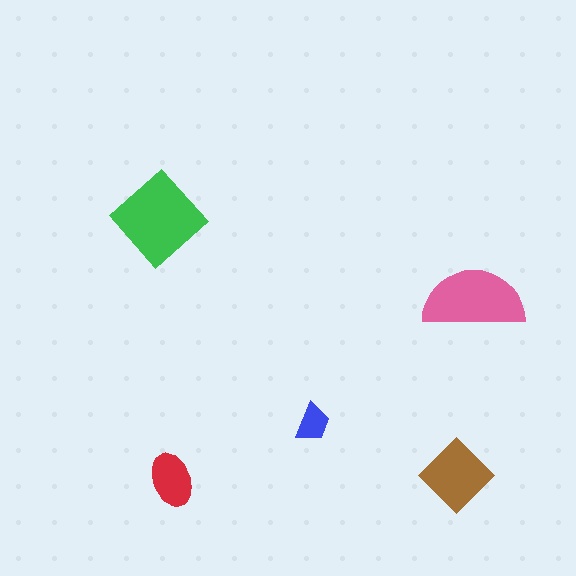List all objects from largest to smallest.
The green diamond, the pink semicircle, the brown diamond, the red ellipse, the blue trapezoid.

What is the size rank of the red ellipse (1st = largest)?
4th.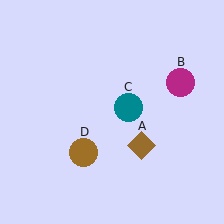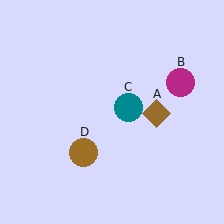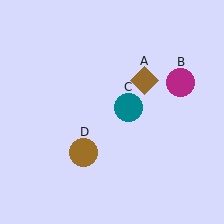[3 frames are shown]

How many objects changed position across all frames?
1 object changed position: brown diamond (object A).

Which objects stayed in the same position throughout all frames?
Magenta circle (object B) and teal circle (object C) and brown circle (object D) remained stationary.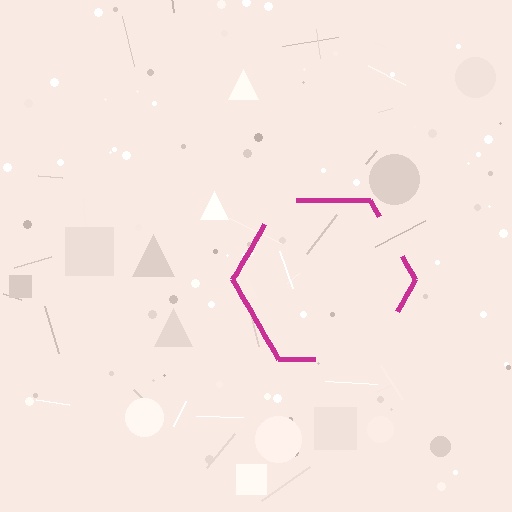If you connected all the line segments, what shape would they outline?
They would outline a hexagon.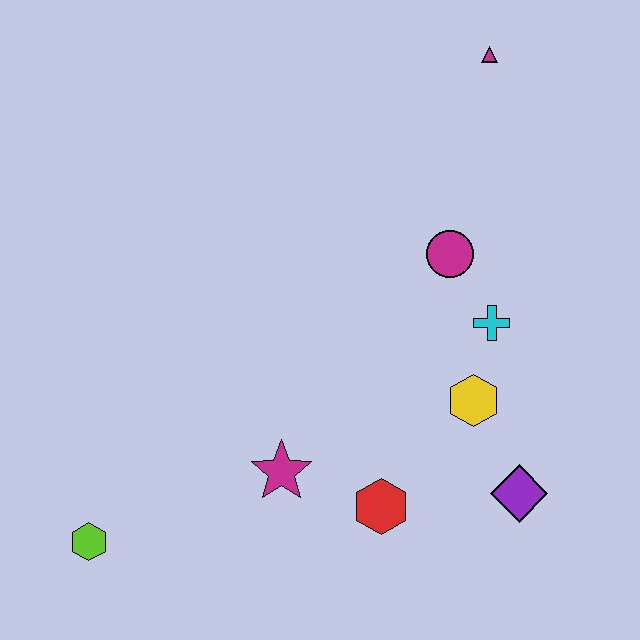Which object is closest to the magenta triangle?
The magenta circle is closest to the magenta triangle.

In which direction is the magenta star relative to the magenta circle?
The magenta star is below the magenta circle.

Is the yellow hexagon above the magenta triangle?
No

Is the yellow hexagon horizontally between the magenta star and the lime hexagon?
No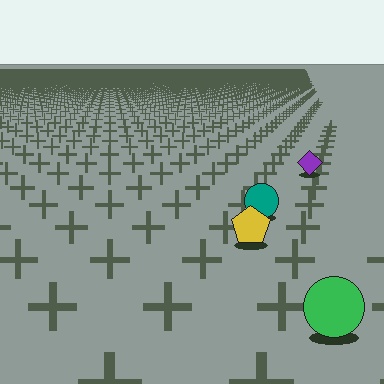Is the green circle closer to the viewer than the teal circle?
Yes. The green circle is closer — you can tell from the texture gradient: the ground texture is coarser near it.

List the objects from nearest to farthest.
From nearest to farthest: the green circle, the yellow pentagon, the teal circle, the purple diamond.